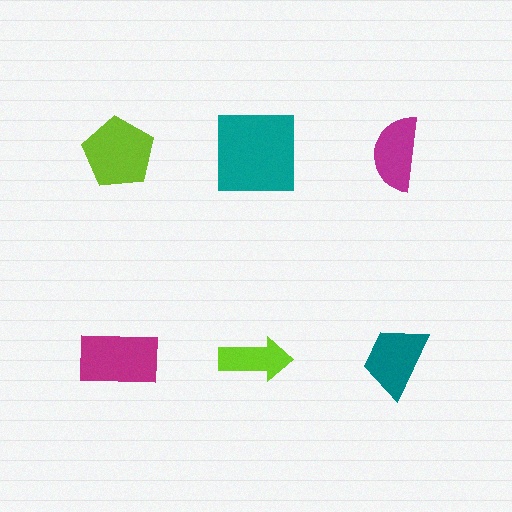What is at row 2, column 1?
A magenta rectangle.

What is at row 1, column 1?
A lime pentagon.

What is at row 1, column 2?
A teal square.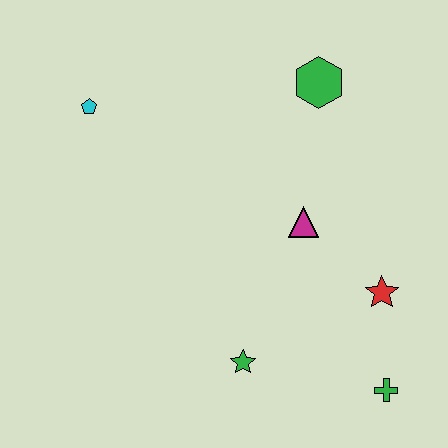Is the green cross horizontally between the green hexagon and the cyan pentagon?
No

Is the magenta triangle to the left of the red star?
Yes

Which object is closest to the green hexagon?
The magenta triangle is closest to the green hexagon.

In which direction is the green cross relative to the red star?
The green cross is below the red star.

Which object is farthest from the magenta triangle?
The cyan pentagon is farthest from the magenta triangle.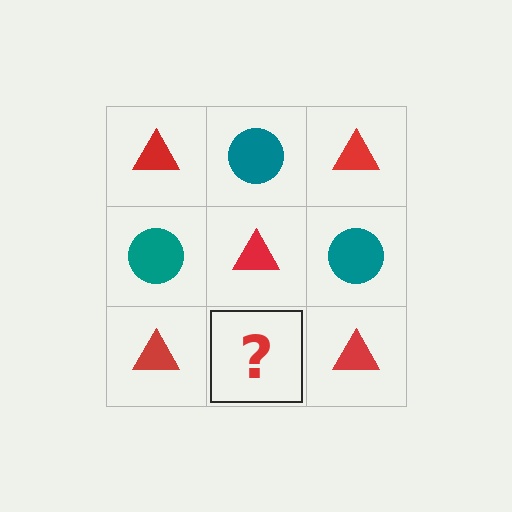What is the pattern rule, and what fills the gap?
The rule is that it alternates red triangle and teal circle in a checkerboard pattern. The gap should be filled with a teal circle.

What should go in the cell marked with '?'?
The missing cell should contain a teal circle.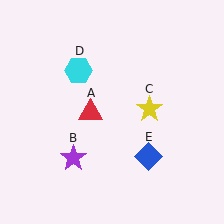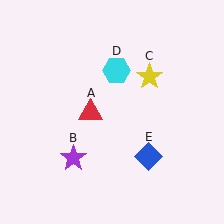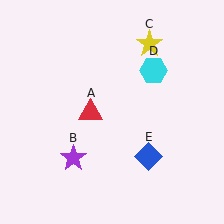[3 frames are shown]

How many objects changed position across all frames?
2 objects changed position: yellow star (object C), cyan hexagon (object D).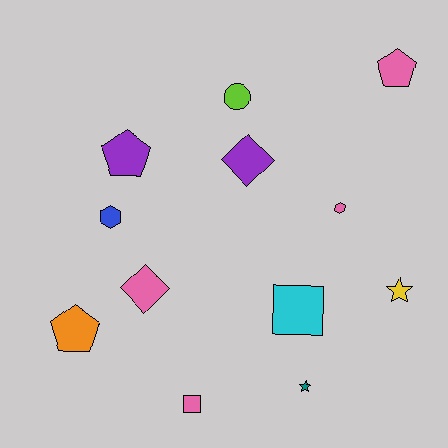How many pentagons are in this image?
There are 3 pentagons.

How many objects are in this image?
There are 12 objects.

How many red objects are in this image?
There are no red objects.